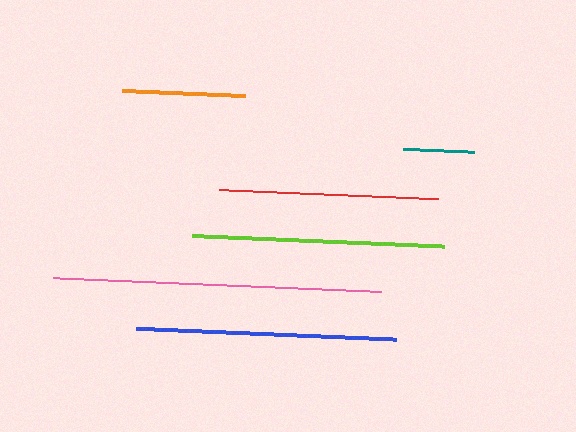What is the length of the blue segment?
The blue segment is approximately 260 pixels long.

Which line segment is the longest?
The pink line is the longest at approximately 328 pixels.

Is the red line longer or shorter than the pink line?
The pink line is longer than the red line.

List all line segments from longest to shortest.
From longest to shortest: pink, blue, lime, red, orange, teal.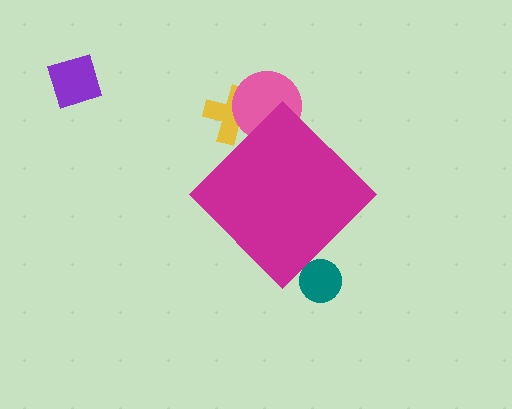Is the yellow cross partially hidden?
Yes, the yellow cross is partially hidden behind the magenta diamond.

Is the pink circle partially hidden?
Yes, the pink circle is partially hidden behind the magenta diamond.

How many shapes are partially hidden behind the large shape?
3 shapes are partially hidden.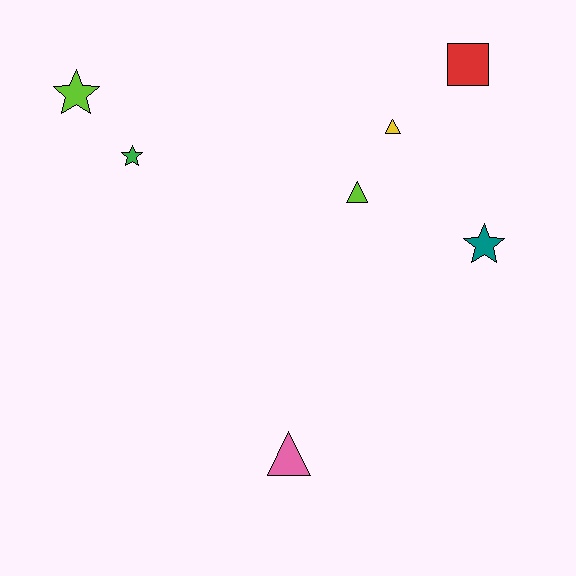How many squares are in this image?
There is 1 square.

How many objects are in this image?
There are 7 objects.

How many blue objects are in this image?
There are no blue objects.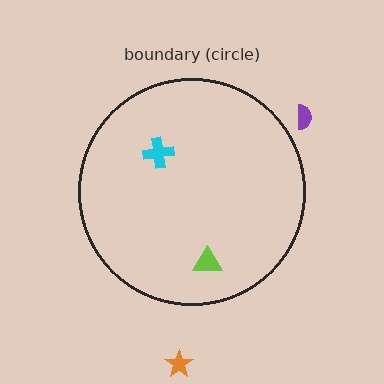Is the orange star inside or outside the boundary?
Outside.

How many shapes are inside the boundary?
2 inside, 2 outside.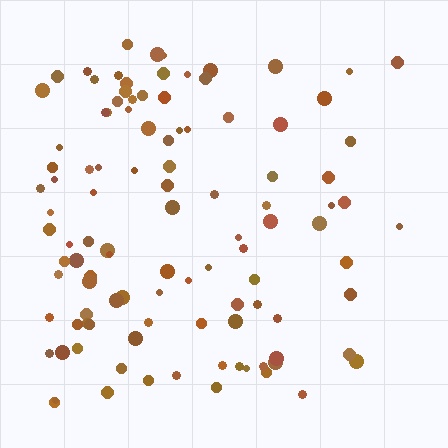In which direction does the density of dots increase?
From right to left, with the left side densest.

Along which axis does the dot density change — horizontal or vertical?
Horizontal.